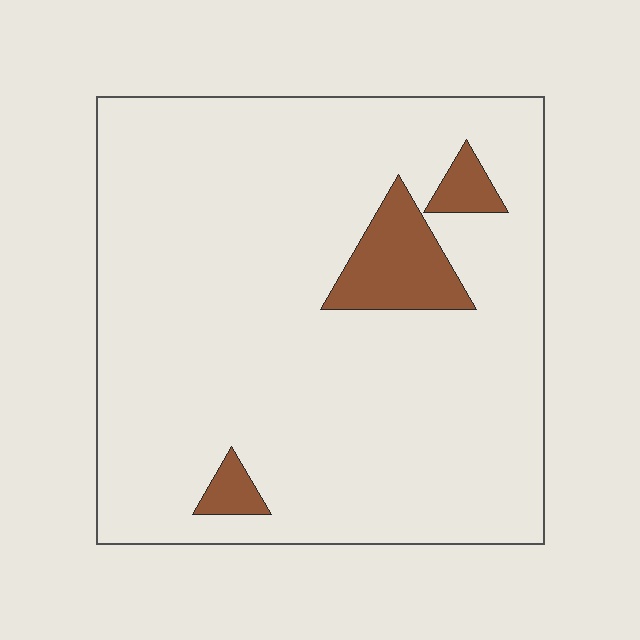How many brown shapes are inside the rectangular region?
3.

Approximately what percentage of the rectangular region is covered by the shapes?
Approximately 10%.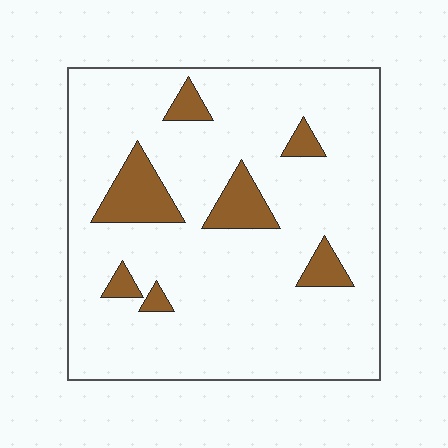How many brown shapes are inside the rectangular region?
7.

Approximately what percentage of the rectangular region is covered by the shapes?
Approximately 10%.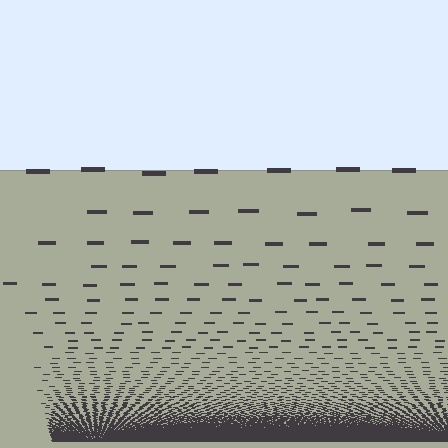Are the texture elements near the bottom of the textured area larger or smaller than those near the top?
Smaller. The gradient is inverted — elements near the bottom are smaller and denser.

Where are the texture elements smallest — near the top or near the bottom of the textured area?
Near the bottom.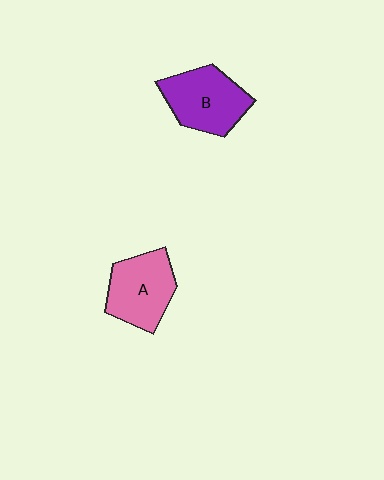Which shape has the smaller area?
Shape A (pink).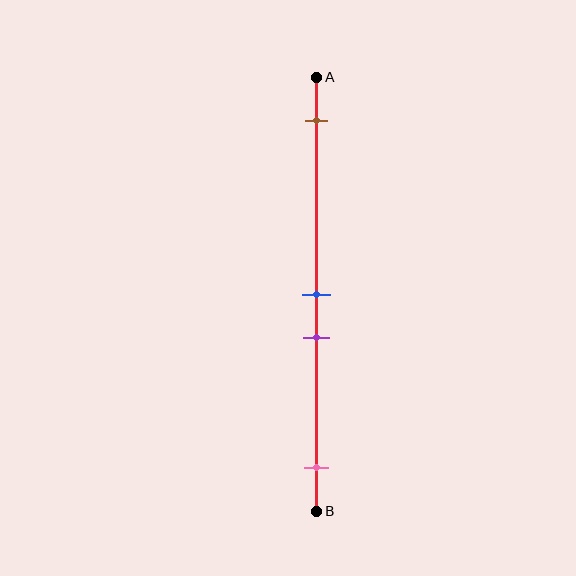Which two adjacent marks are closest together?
The blue and purple marks are the closest adjacent pair.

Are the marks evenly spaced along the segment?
No, the marks are not evenly spaced.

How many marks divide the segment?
There are 4 marks dividing the segment.